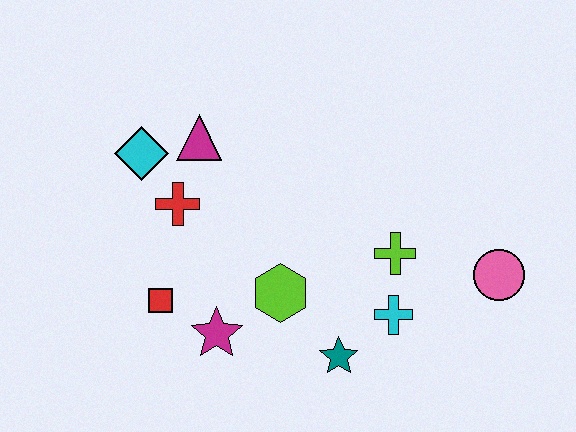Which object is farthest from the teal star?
The cyan diamond is farthest from the teal star.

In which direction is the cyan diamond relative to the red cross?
The cyan diamond is above the red cross.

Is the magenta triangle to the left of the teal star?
Yes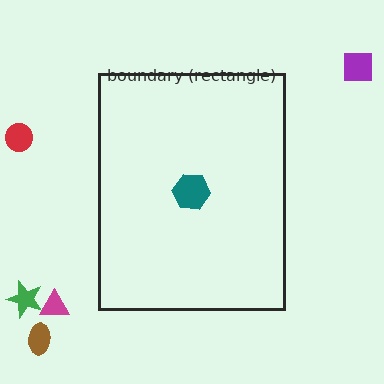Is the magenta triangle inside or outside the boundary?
Outside.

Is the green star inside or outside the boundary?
Outside.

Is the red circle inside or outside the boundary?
Outside.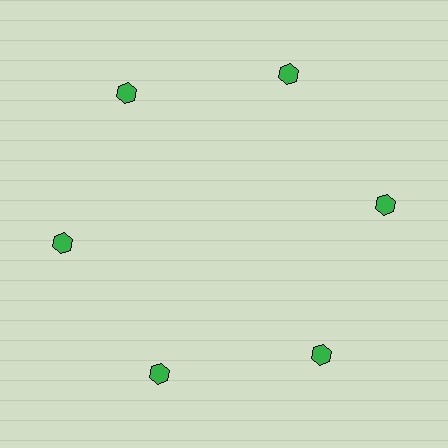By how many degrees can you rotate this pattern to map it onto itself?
The pattern maps onto itself every 60 degrees of rotation.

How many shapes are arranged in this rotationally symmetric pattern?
There are 6 shapes, arranged in 6 groups of 1.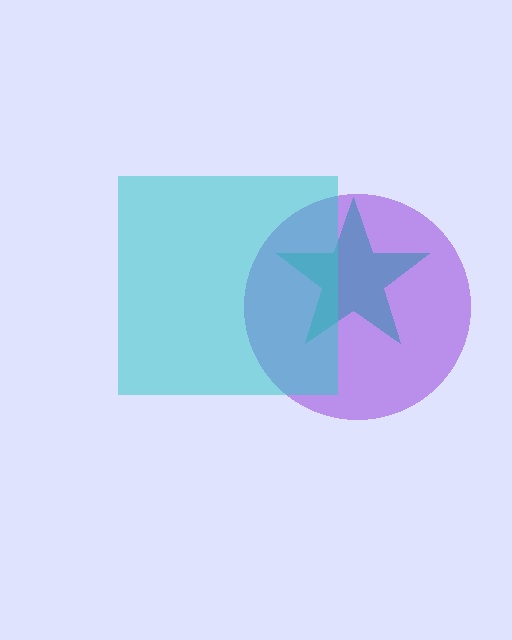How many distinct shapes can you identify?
There are 3 distinct shapes: a purple circle, a teal star, a cyan square.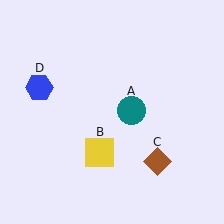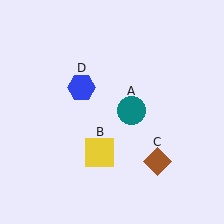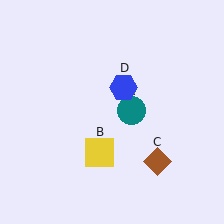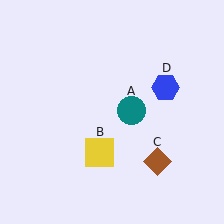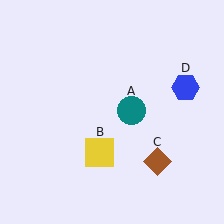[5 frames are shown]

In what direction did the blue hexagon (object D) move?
The blue hexagon (object D) moved right.